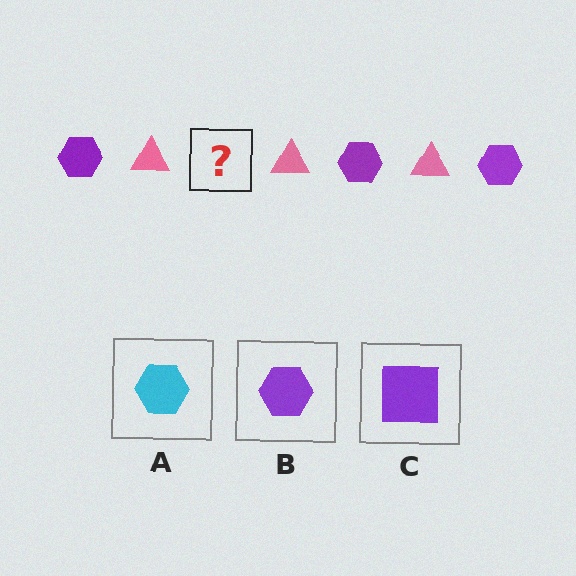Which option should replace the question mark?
Option B.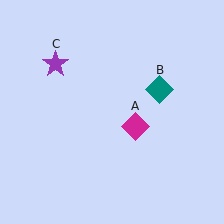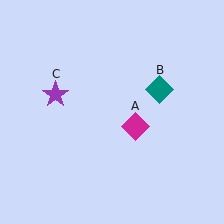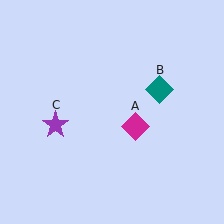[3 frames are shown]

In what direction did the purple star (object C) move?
The purple star (object C) moved down.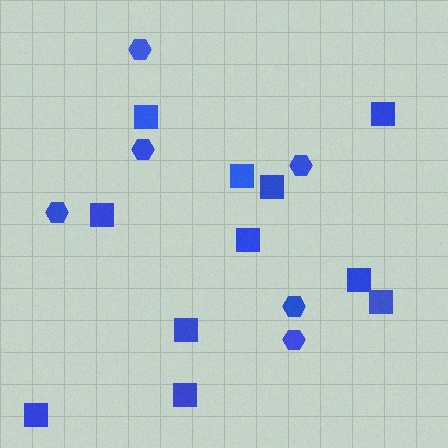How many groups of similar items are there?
There are 2 groups: one group of squares (11) and one group of hexagons (6).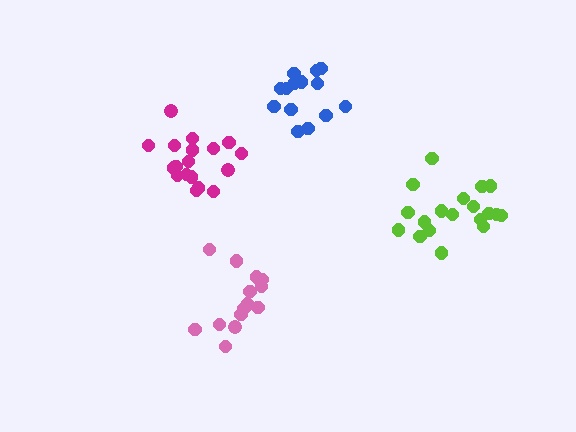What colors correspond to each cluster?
The clusters are colored: magenta, blue, lime, pink.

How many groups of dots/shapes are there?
There are 4 groups.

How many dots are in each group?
Group 1: 18 dots, Group 2: 14 dots, Group 3: 19 dots, Group 4: 14 dots (65 total).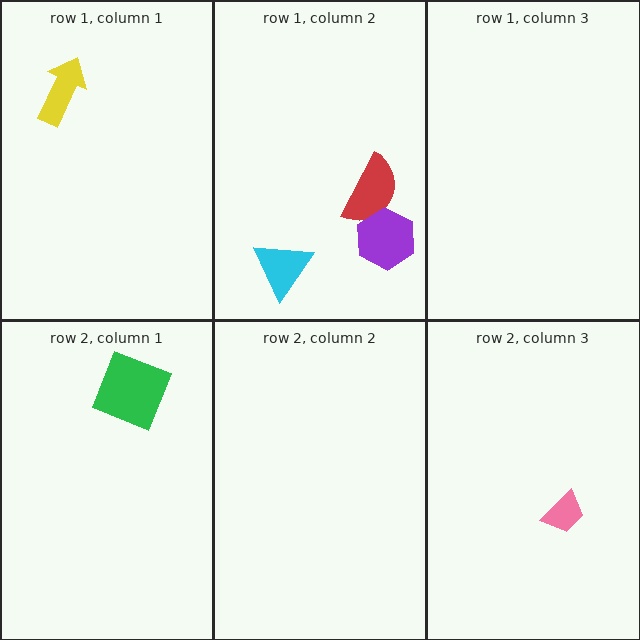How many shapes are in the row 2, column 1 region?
1.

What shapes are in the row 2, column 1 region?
The green square.